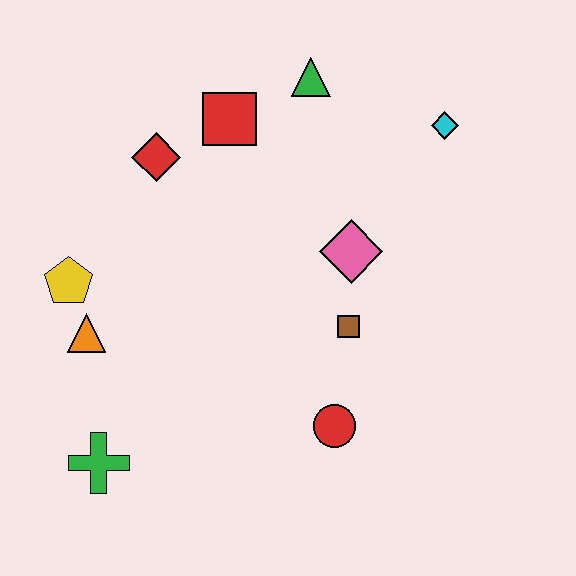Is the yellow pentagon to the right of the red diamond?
No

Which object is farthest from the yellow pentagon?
The cyan diamond is farthest from the yellow pentagon.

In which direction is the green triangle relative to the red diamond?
The green triangle is to the right of the red diamond.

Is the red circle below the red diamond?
Yes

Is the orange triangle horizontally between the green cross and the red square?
No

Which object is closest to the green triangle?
The red square is closest to the green triangle.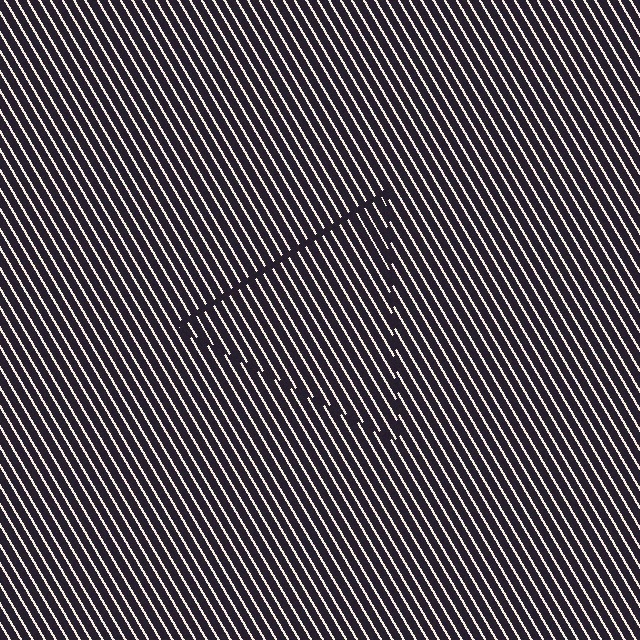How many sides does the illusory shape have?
3 sides — the line-ends trace a triangle.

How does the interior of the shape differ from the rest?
The interior of the shape contains the same grating, shifted by half a period — the contour is defined by the phase discontinuity where line-ends from the inner and outer gratings abut.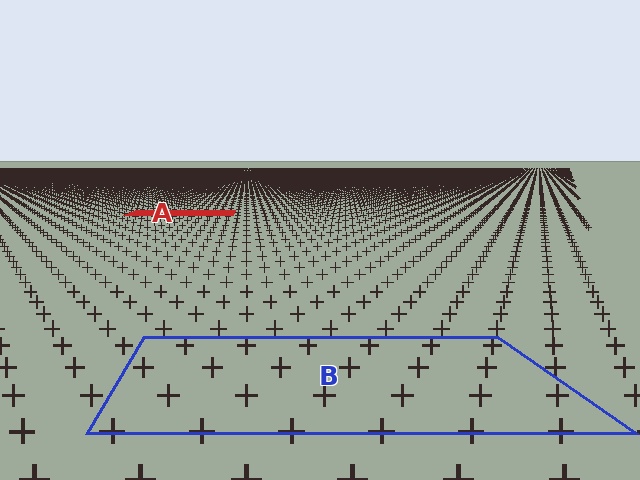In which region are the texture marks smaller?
The texture marks are smaller in region A, because it is farther away.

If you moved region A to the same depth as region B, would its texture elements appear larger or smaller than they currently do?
They would appear larger. At a closer depth, the same texture elements are projected at a bigger on-screen size.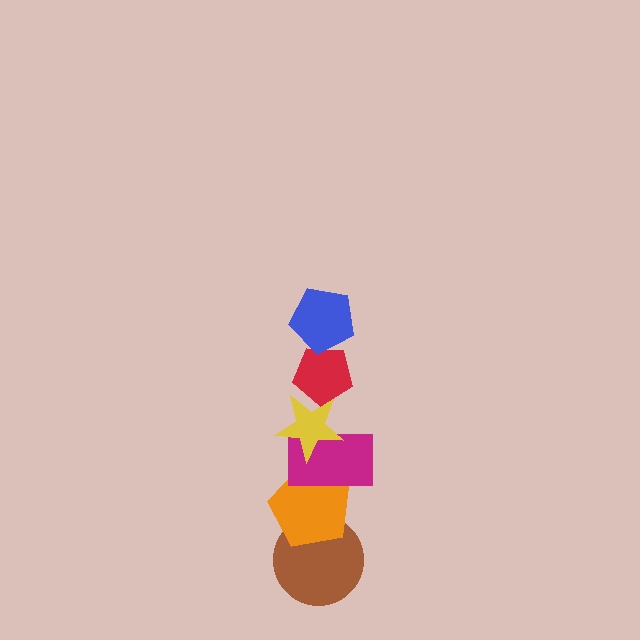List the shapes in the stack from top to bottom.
From top to bottom: the blue pentagon, the red pentagon, the yellow star, the magenta rectangle, the orange pentagon, the brown circle.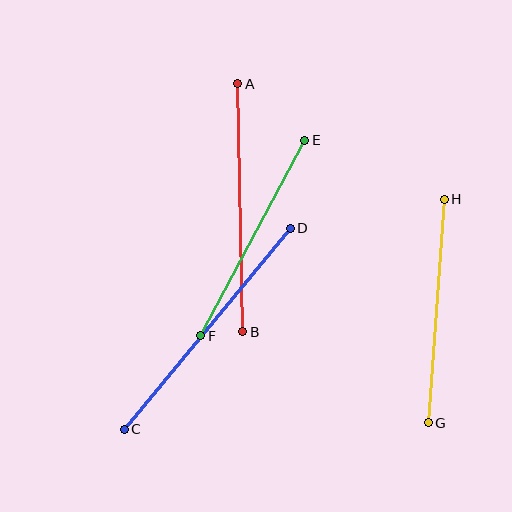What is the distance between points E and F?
The distance is approximately 222 pixels.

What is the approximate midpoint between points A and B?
The midpoint is at approximately (240, 208) pixels.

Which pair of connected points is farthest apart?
Points C and D are farthest apart.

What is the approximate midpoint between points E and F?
The midpoint is at approximately (253, 238) pixels.